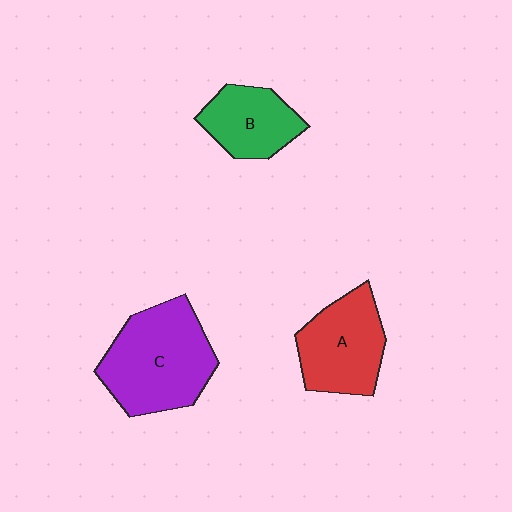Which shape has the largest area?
Shape C (purple).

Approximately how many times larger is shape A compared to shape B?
Approximately 1.3 times.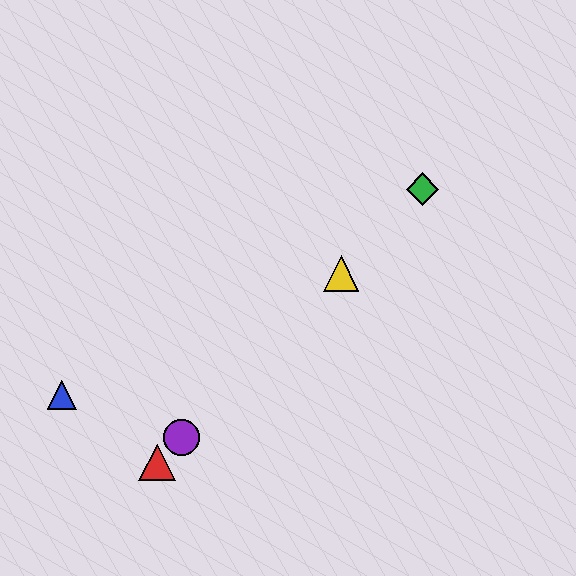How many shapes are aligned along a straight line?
4 shapes (the red triangle, the green diamond, the yellow triangle, the purple circle) are aligned along a straight line.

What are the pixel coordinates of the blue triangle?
The blue triangle is at (62, 395).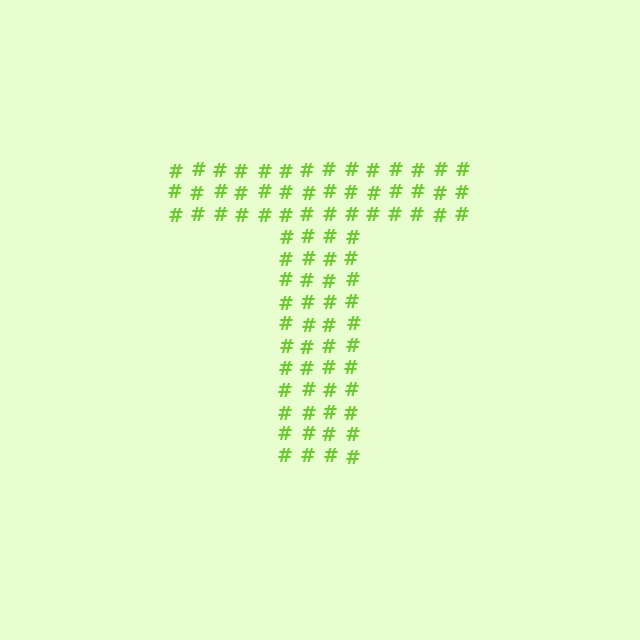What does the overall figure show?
The overall figure shows the letter T.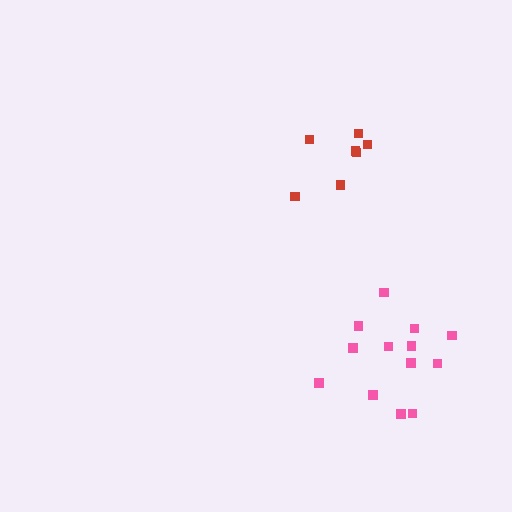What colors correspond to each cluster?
The clusters are colored: pink, red.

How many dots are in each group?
Group 1: 13 dots, Group 2: 7 dots (20 total).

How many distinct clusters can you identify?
There are 2 distinct clusters.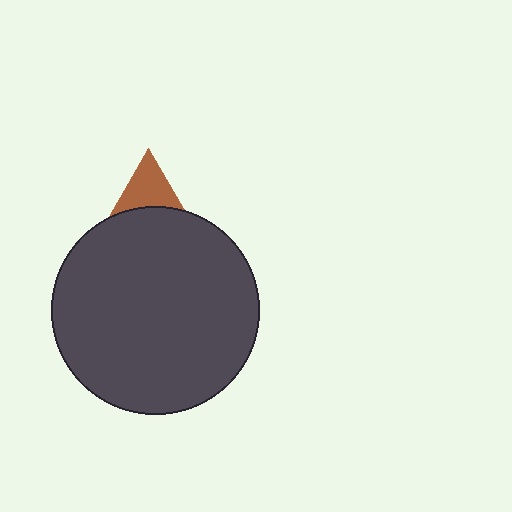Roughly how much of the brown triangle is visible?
A small part of it is visible (roughly 38%).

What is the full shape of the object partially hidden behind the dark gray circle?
The partially hidden object is a brown triangle.